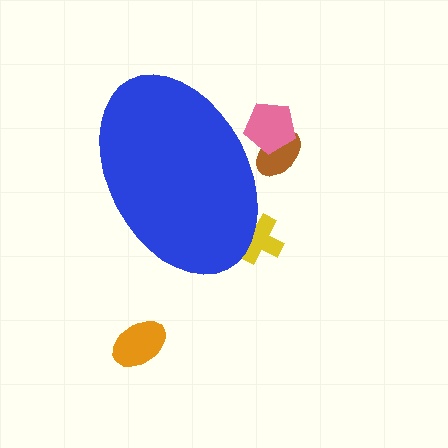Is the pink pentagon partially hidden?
Yes, the pink pentagon is partially hidden behind the blue ellipse.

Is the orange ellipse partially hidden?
No, the orange ellipse is fully visible.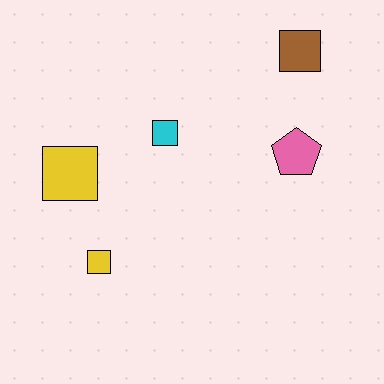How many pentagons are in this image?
There is 1 pentagon.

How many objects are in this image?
There are 5 objects.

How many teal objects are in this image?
There are no teal objects.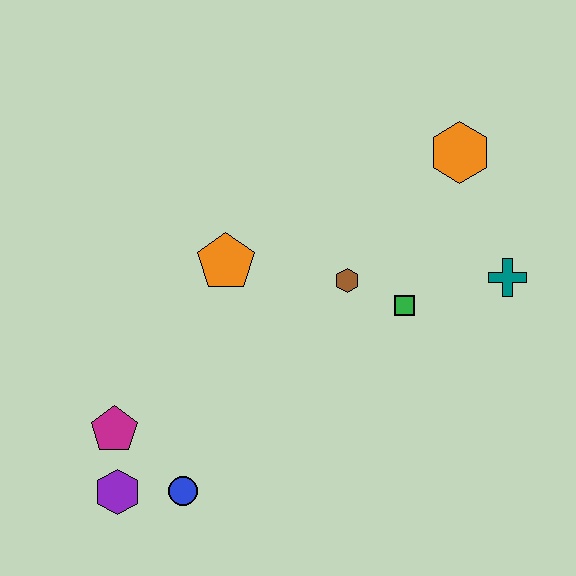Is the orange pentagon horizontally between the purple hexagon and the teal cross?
Yes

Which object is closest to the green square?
The brown hexagon is closest to the green square.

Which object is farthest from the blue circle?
The orange hexagon is farthest from the blue circle.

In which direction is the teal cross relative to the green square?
The teal cross is to the right of the green square.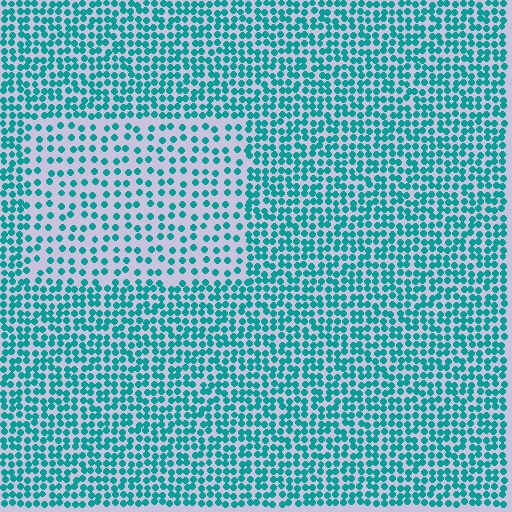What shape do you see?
I see a rectangle.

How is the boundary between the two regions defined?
The boundary is defined by a change in element density (approximately 2.0x ratio). All elements are the same color, size, and shape.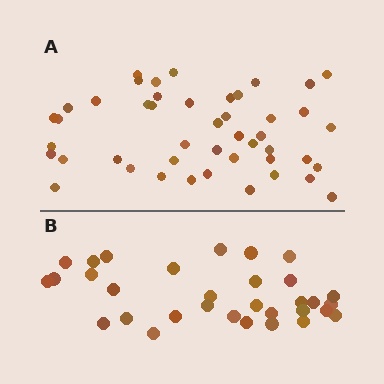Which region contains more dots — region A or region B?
Region A (the top region) has more dots.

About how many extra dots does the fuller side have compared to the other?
Region A has approximately 15 more dots than region B.